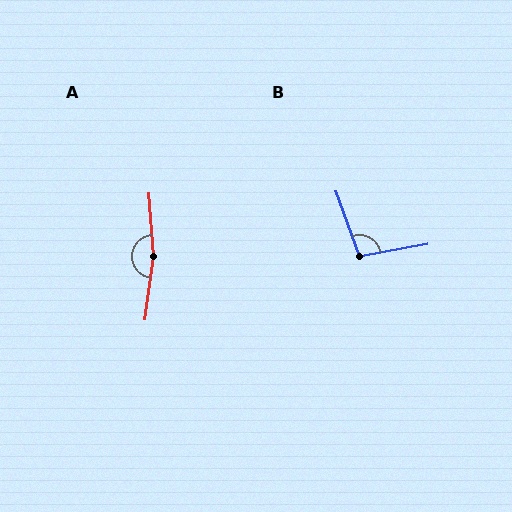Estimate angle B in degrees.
Approximately 99 degrees.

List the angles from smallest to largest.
B (99°), A (168°).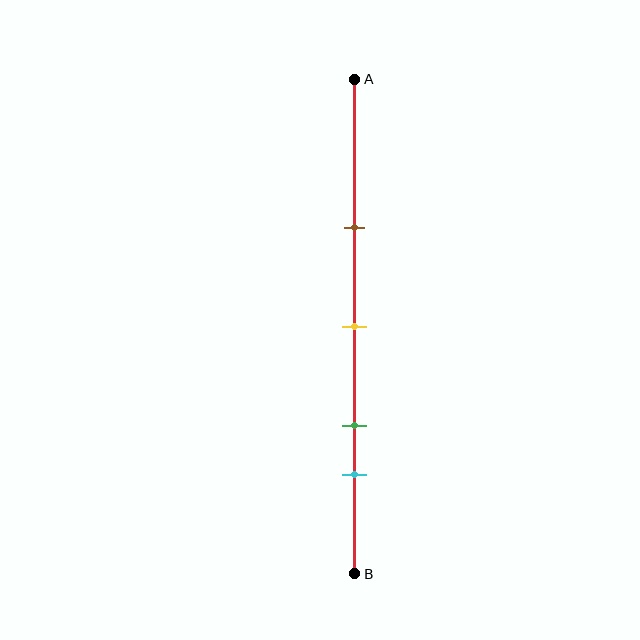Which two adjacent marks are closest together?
The green and cyan marks are the closest adjacent pair.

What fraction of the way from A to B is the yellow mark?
The yellow mark is approximately 50% (0.5) of the way from A to B.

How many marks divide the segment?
There are 4 marks dividing the segment.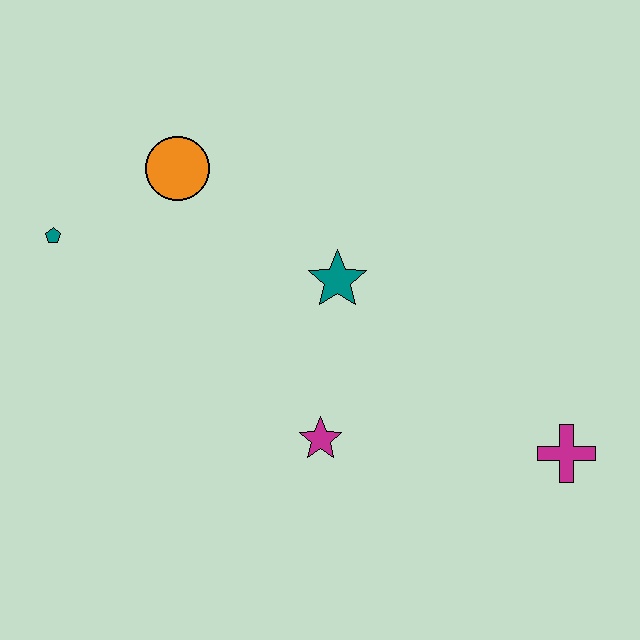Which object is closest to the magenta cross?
The magenta star is closest to the magenta cross.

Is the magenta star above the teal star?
No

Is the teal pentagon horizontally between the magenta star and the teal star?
No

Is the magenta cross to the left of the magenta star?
No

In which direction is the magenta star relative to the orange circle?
The magenta star is below the orange circle.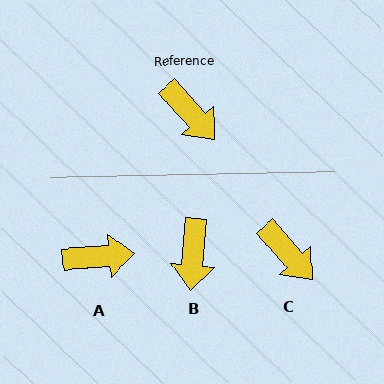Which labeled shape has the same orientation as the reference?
C.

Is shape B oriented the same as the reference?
No, it is off by about 46 degrees.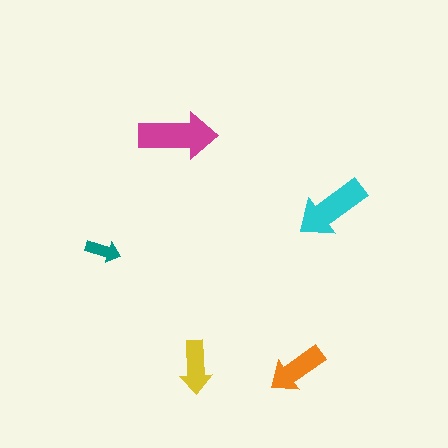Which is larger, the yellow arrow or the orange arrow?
The orange one.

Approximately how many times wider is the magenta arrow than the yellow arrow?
About 1.5 times wider.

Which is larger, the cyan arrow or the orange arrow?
The cyan one.